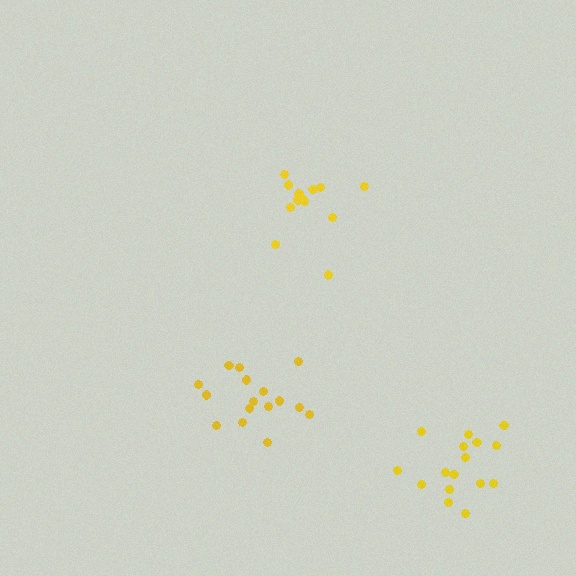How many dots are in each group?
Group 1: 16 dots, Group 2: 13 dots, Group 3: 16 dots (45 total).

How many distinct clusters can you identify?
There are 3 distinct clusters.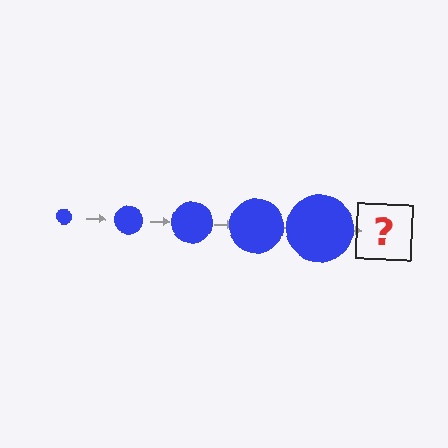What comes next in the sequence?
The next element should be a blue circle, larger than the previous one.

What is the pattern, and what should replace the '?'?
The pattern is that the circle gets progressively larger each step. The '?' should be a blue circle, larger than the previous one.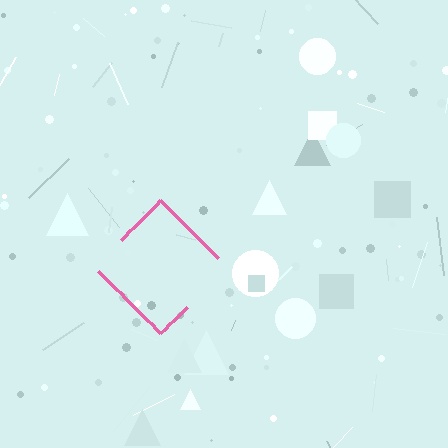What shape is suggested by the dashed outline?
The dashed outline suggests a diamond.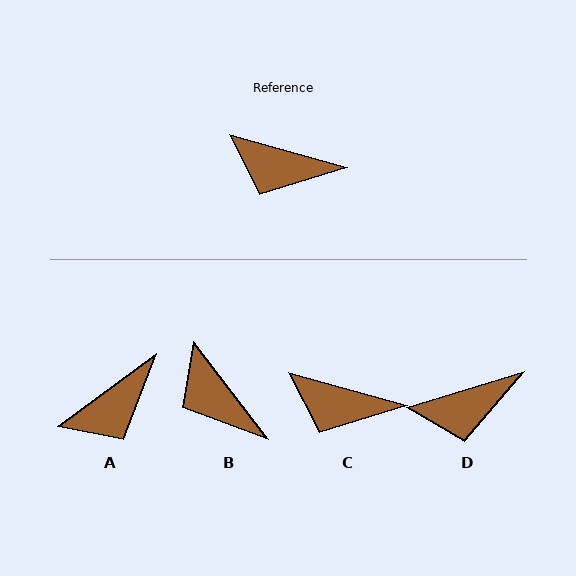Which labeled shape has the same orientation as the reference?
C.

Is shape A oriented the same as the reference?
No, it is off by about 52 degrees.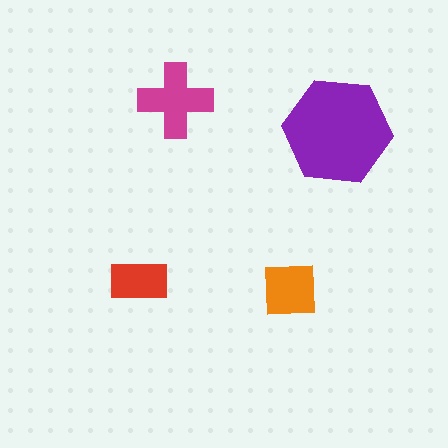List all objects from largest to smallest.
The purple hexagon, the magenta cross, the orange square, the red rectangle.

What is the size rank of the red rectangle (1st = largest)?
4th.